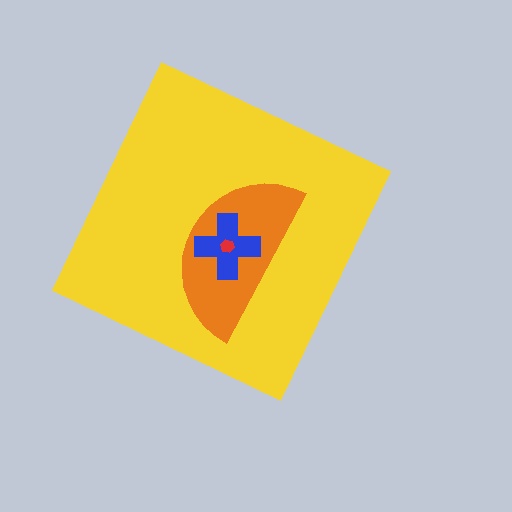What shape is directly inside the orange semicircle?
The blue cross.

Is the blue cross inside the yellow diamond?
Yes.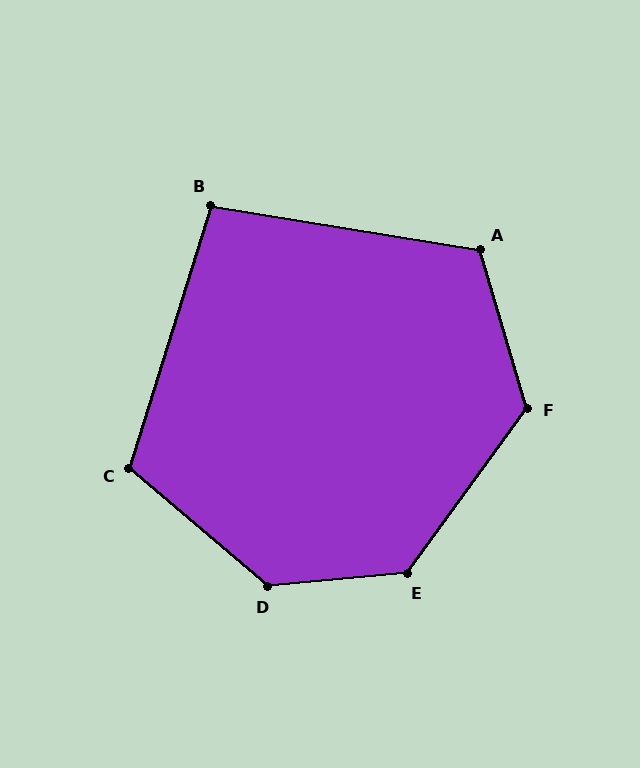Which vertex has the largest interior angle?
D, at approximately 134 degrees.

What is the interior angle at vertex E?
Approximately 131 degrees (obtuse).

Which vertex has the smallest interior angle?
B, at approximately 98 degrees.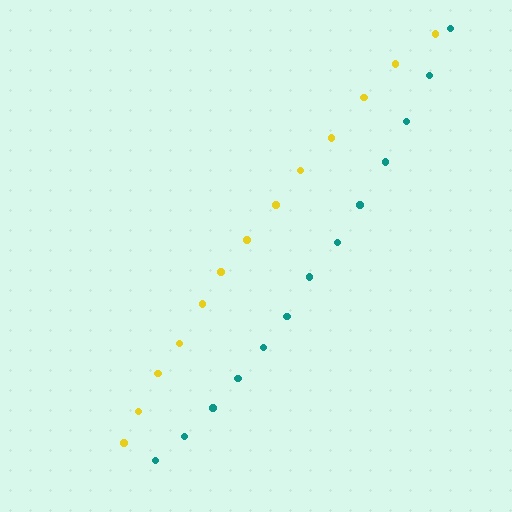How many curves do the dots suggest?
There are 2 distinct paths.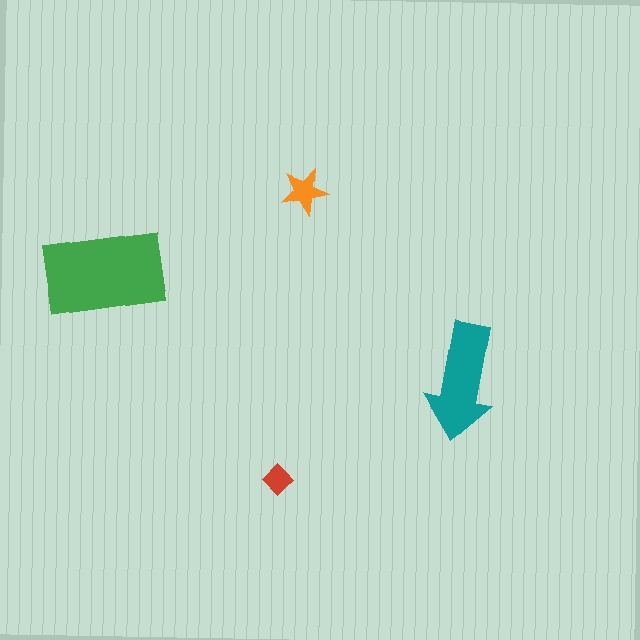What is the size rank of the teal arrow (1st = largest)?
2nd.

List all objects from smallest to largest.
The red diamond, the orange star, the teal arrow, the green rectangle.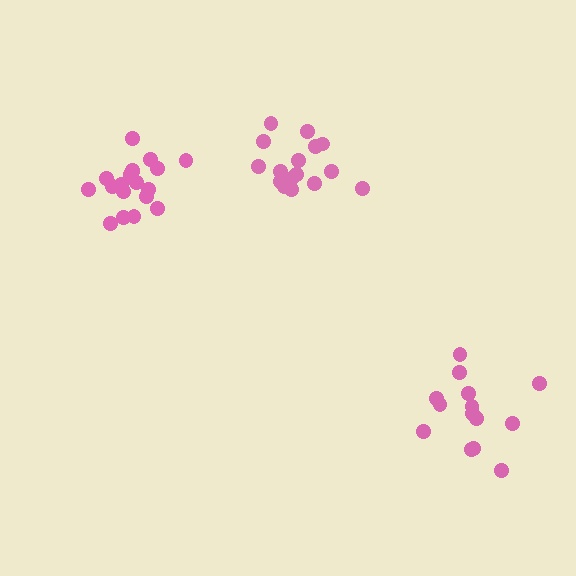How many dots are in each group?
Group 1: 14 dots, Group 2: 19 dots, Group 3: 16 dots (49 total).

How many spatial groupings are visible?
There are 3 spatial groupings.